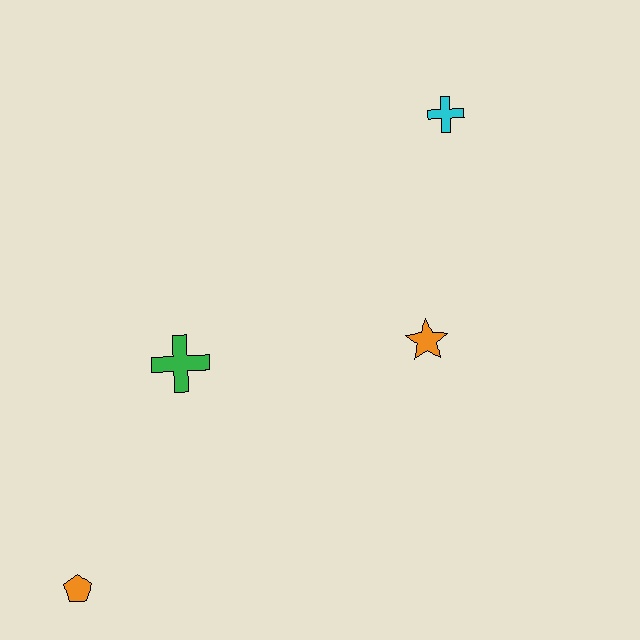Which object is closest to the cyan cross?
The orange star is closest to the cyan cross.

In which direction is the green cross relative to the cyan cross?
The green cross is to the left of the cyan cross.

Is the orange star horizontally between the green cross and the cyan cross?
Yes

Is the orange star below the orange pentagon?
No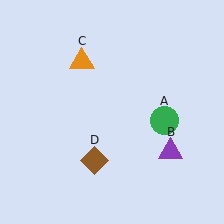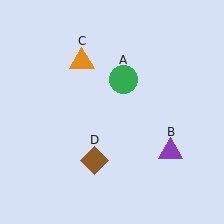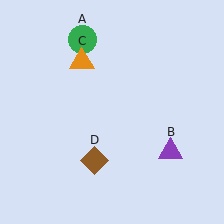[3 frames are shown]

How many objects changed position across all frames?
1 object changed position: green circle (object A).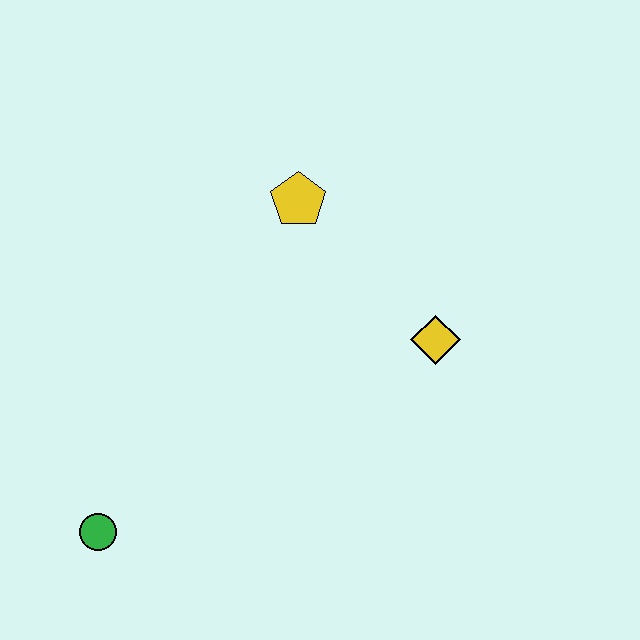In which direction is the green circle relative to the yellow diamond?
The green circle is to the left of the yellow diamond.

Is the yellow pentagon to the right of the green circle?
Yes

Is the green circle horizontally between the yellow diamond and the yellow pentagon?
No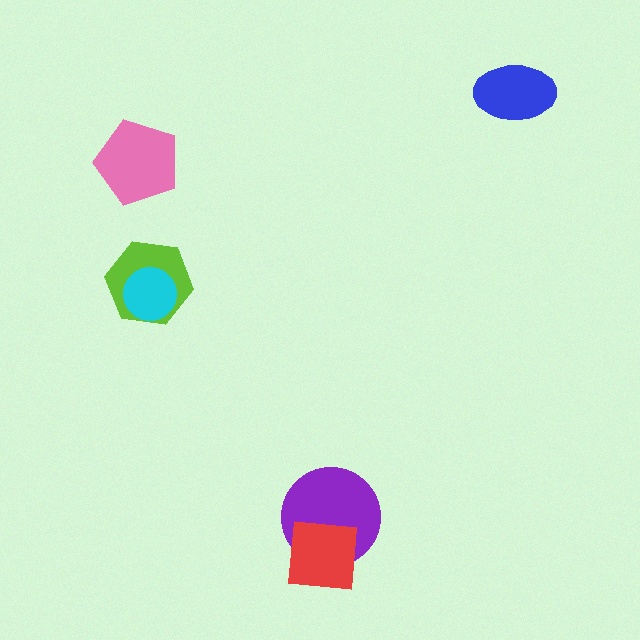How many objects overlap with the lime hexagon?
1 object overlaps with the lime hexagon.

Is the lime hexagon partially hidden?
Yes, it is partially covered by another shape.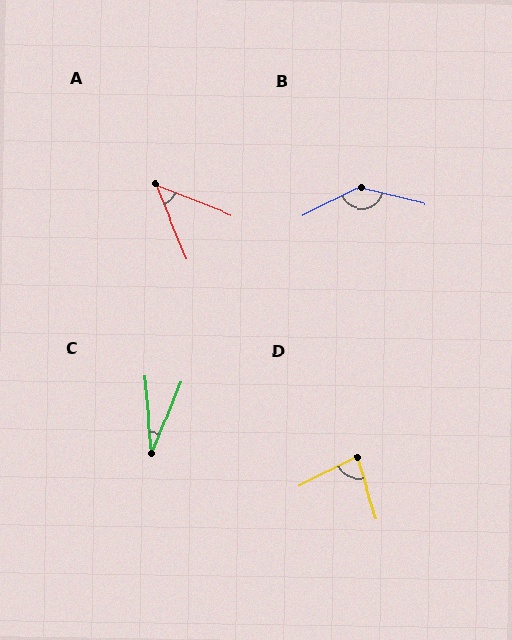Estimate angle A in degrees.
Approximately 46 degrees.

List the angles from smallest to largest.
C (27°), A (46°), D (81°), B (139°).